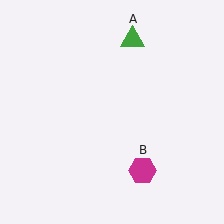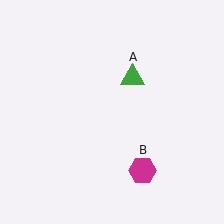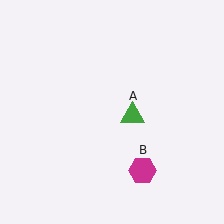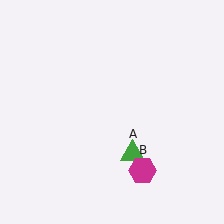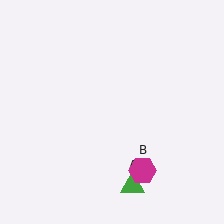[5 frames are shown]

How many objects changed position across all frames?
1 object changed position: green triangle (object A).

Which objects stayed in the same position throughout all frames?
Magenta hexagon (object B) remained stationary.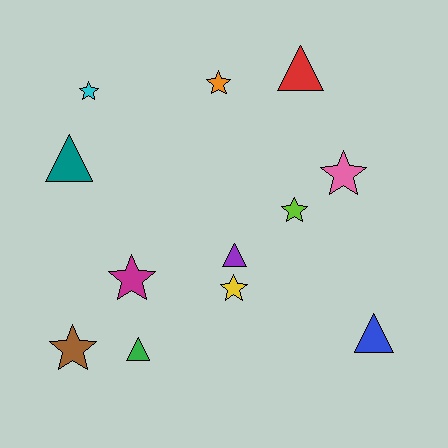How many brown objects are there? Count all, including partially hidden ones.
There is 1 brown object.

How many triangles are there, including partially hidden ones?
There are 5 triangles.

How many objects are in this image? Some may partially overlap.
There are 12 objects.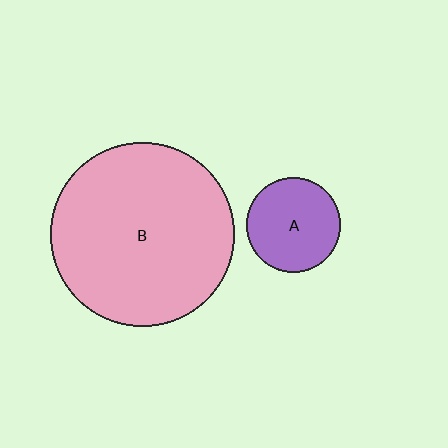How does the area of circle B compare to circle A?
Approximately 3.8 times.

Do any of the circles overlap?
No, none of the circles overlap.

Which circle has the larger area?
Circle B (pink).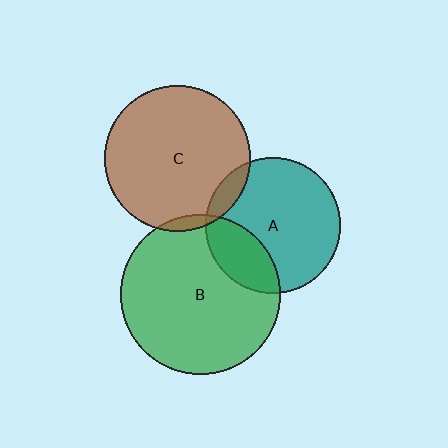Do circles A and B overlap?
Yes.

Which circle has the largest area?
Circle B (green).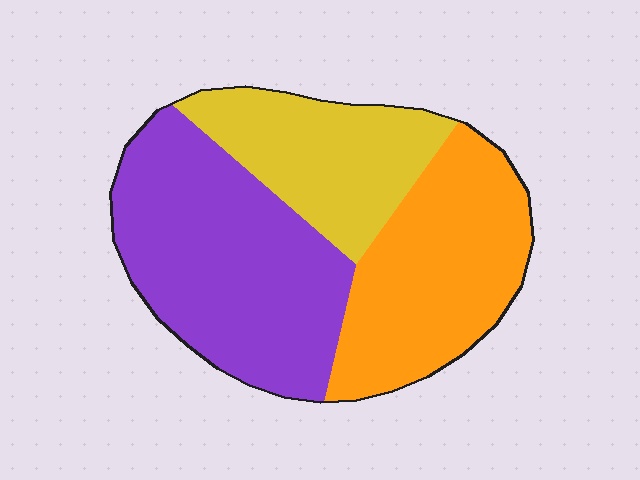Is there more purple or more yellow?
Purple.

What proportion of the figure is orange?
Orange covers 33% of the figure.